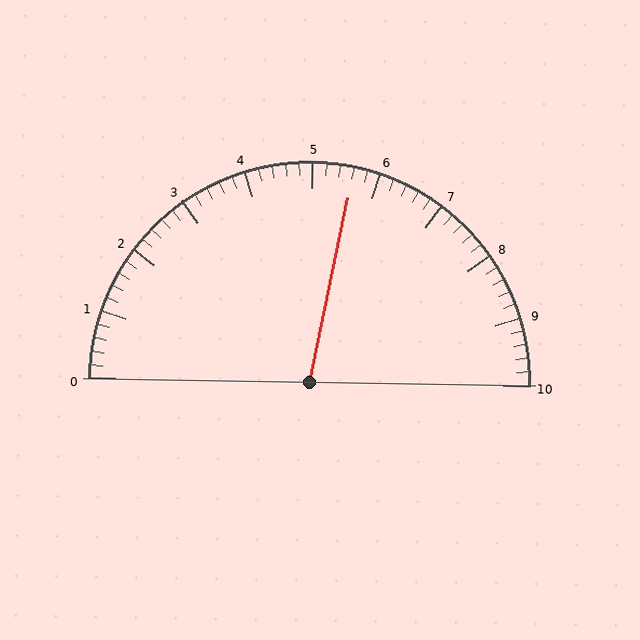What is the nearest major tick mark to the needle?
The nearest major tick mark is 6.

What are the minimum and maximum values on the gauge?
The gauge ranges from 0 to 10.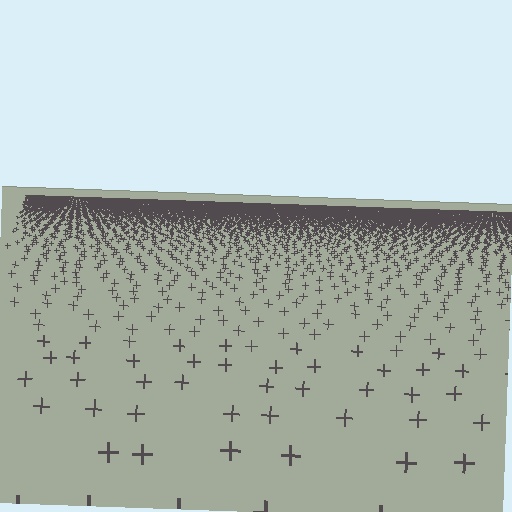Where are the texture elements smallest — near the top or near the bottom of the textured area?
Near the top.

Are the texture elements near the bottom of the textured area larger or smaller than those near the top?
Larger. Near the bottom, elements are closer to the viewer and appear at a bigger on-screen size.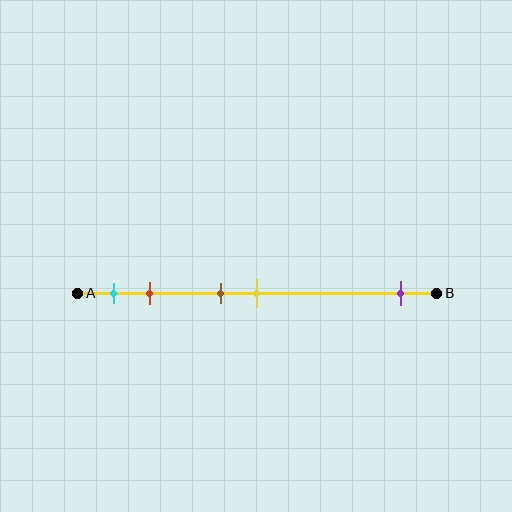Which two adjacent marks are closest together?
The brown and yellow marks are the closest adjacent pair.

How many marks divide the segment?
There are 5 marks dividing the segment.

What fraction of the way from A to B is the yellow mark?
The yellow mark is approximately 50% (0.5) of the way from A to B.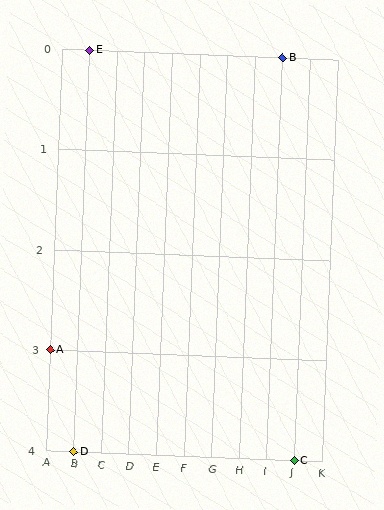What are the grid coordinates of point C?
Point C is at grid coordinates (J, 4).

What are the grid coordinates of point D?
Point D is at grid coordinates (B, 4).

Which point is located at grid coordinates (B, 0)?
Point E is at (B, 0).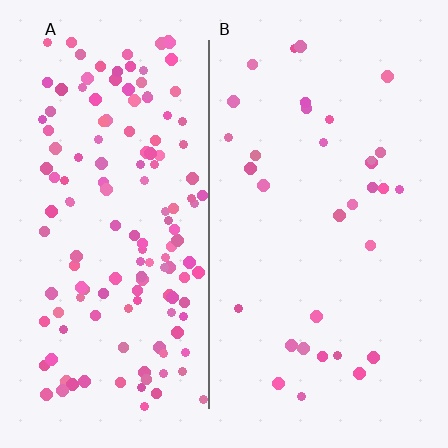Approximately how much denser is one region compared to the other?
Approximately 4.4× — region A over region B.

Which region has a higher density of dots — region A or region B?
A (the left).